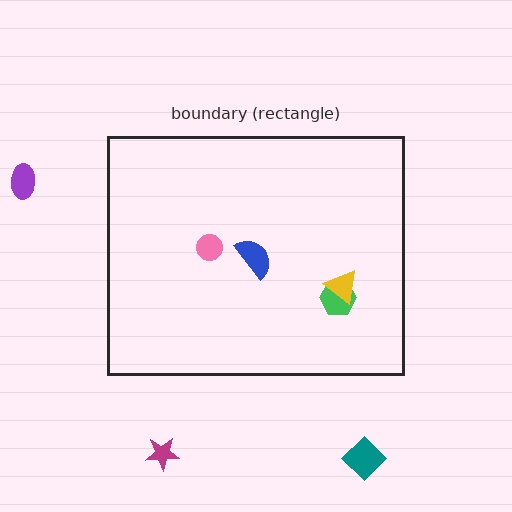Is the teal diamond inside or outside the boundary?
Outside.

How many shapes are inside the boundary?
4 inside, 3 outside.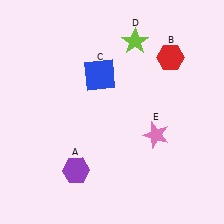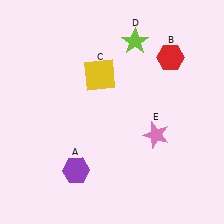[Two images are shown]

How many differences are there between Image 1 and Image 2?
There is 1 difference between the two images.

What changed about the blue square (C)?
In Image 1, C is blue. In Image 2, it changed to yellow.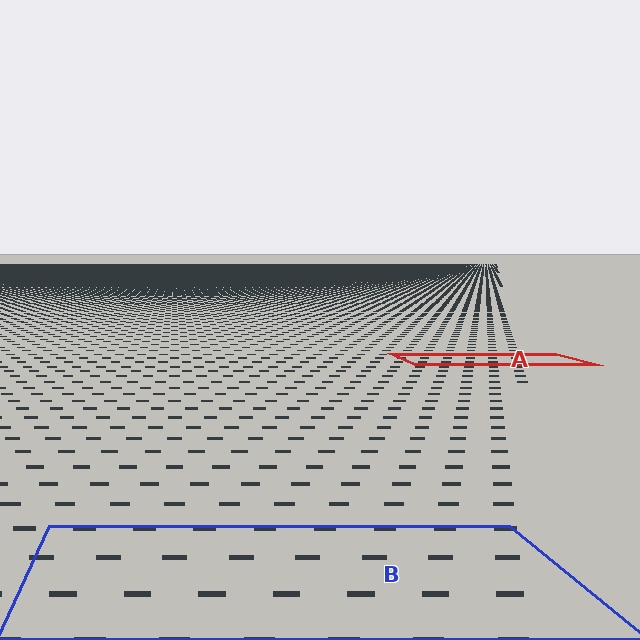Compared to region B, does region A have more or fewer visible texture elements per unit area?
Region A has more texture elements per unit area — they are packed more densely because it is farther away.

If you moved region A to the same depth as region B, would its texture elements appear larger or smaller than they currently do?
They would appear larger. At a closer depth, the same texture elements are projected at a bigger on-screen size.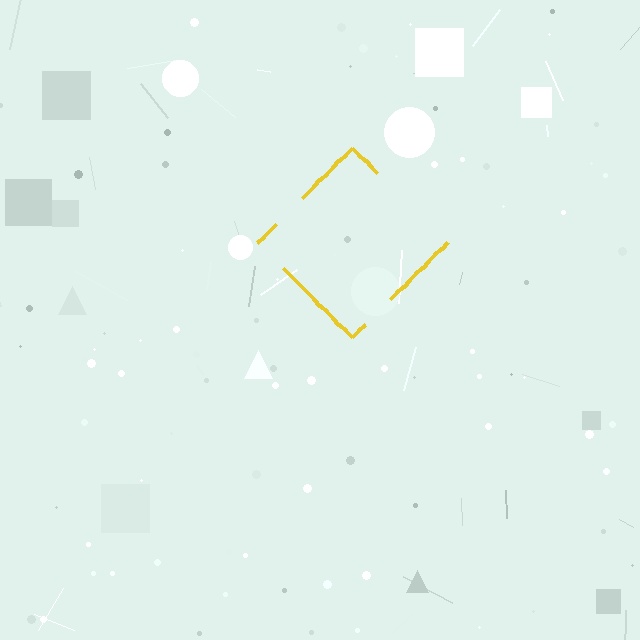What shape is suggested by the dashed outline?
The dashed outline suggests a diamond.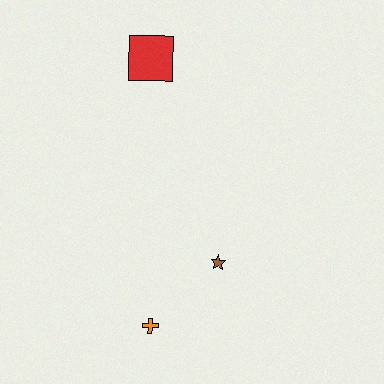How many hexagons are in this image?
There are no hexagons.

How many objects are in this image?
There are 3 objects.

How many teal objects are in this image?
There are no teal objects.